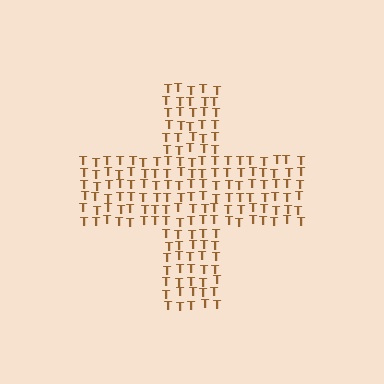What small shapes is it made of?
It is made of small letter T's.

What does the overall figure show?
The overall figure shows a cross.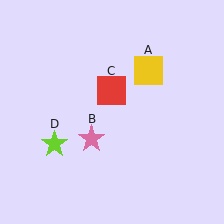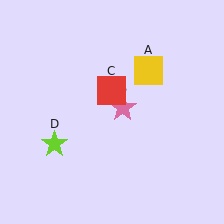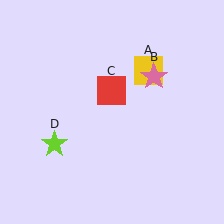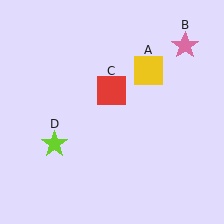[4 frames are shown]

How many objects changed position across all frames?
1 object changed position: pink star (object B).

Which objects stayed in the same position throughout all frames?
Yellow square (object A) and red square (object C) and lime star (object D) remained stationary.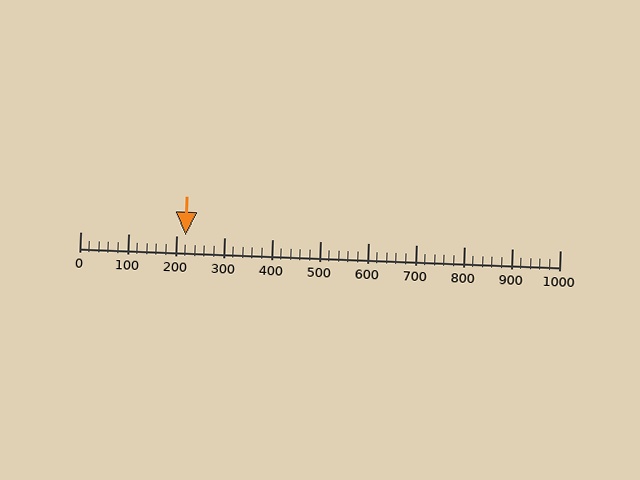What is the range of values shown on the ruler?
The ruler shows values from 0 to 1000.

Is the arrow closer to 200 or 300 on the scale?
The arrow is closer to 200.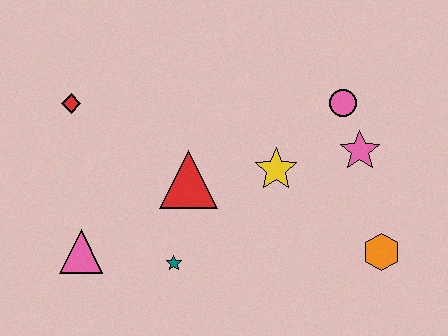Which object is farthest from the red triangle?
The orange hexagon is farthest from the red triangle.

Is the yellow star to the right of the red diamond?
Yes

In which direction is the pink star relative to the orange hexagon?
The pink star is above the orange hexagon.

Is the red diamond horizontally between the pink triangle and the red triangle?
No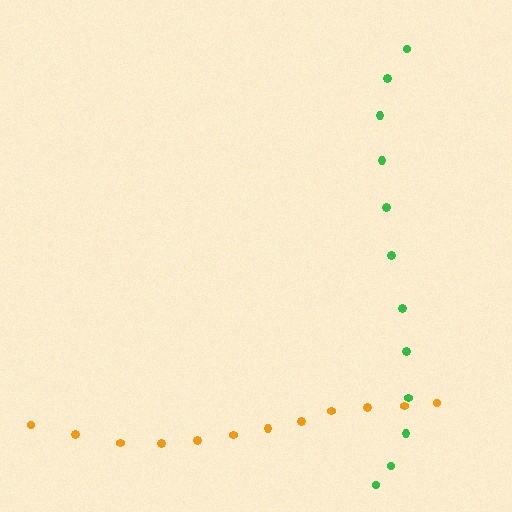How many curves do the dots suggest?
There are 2 distinct paths.